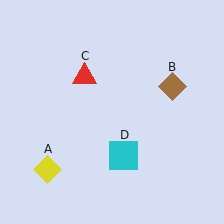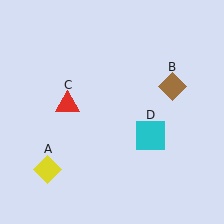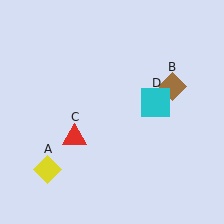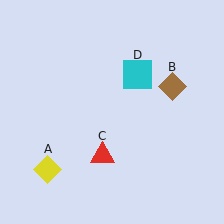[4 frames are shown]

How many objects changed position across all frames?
2 objects changed position: red triangle (object C), cyan square (object D).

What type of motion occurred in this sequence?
The red triangle (object C), cyan square (object D) rotated counterclockwise around the center of the scene.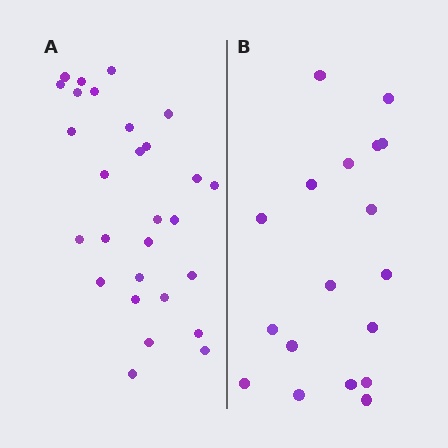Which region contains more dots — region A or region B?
Region A (the left region) has more dots.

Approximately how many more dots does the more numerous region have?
Region A has roughly 10 or so more dots than region B.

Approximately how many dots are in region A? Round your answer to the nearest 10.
About 30 dots. (The exact count is 28, which rounds to 30.)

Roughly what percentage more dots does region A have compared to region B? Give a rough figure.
About 55% more.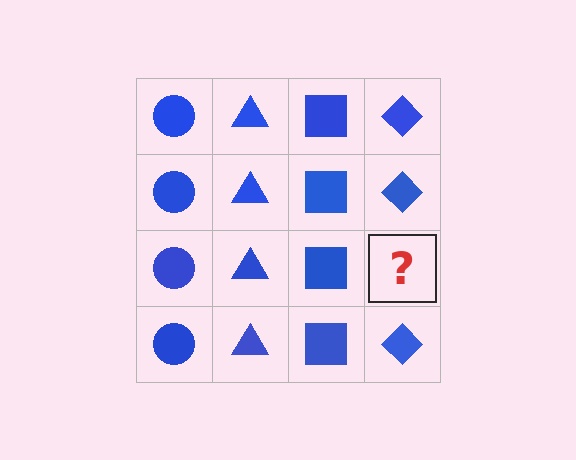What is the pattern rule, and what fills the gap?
The rule is that each column has a consistent shape. The gap should be filled with a blue diamond.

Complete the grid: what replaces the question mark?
The question mark should be replaced with a blue diamond.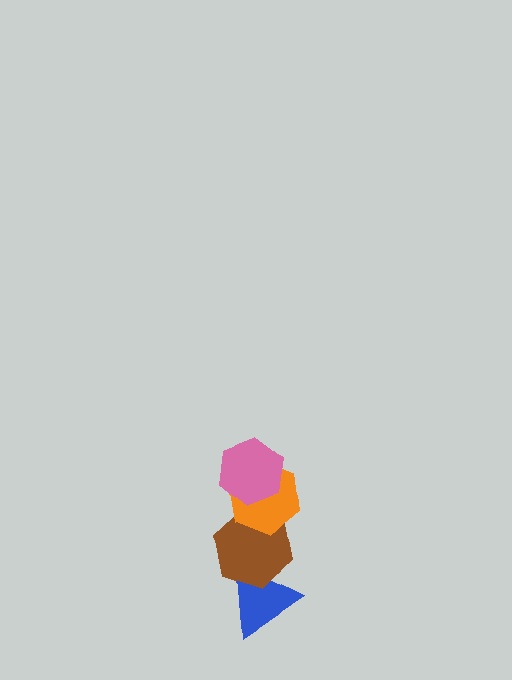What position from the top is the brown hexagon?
The brown hexagon is 3rd from the top.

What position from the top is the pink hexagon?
The pink hexagon is 1st from the top.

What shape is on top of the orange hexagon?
The pink hexagon is on top of the orange hexagon.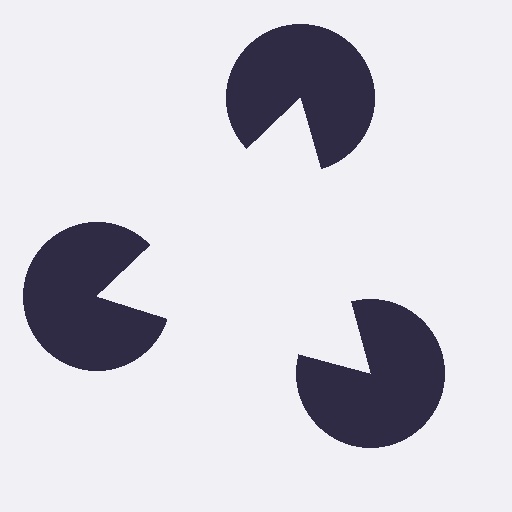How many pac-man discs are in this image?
There are 3 — one at each vertex of the illusory triangle.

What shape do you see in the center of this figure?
An illusory triangle — its edges are inferred from the aligned wedge cuts in the pac-man discs, not physically drawn.